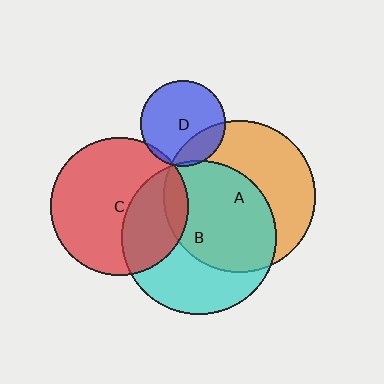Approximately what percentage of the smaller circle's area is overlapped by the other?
Approximately 20%.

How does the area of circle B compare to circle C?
Approximately 1.2 times.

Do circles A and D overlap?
Yes.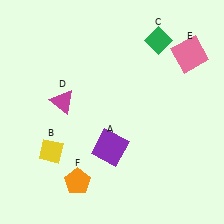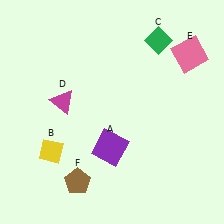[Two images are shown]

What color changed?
The pentagon (F) changed from orange in Image 1 to brown in Image 2.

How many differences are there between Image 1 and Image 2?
There is 1 difference between the two images.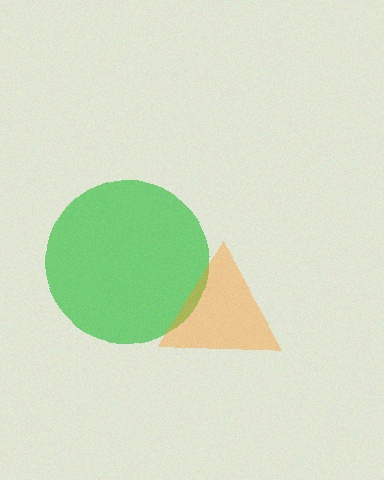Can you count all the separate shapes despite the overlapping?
Yes, there are 2 separate shapes.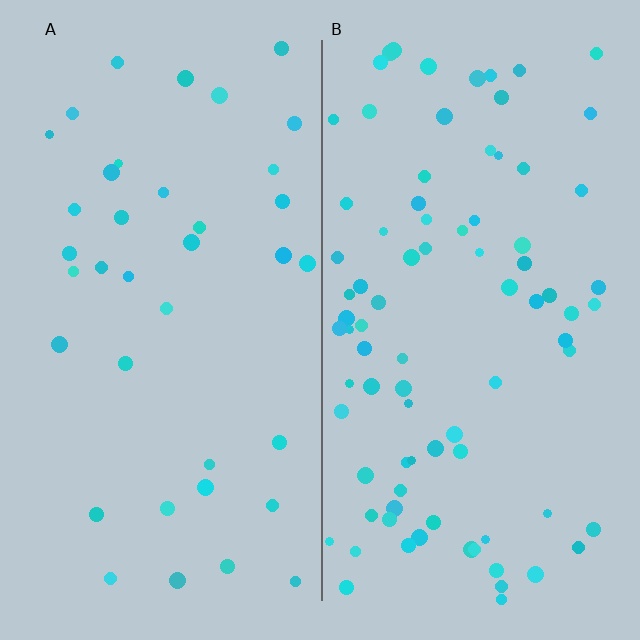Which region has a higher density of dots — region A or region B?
B (the right).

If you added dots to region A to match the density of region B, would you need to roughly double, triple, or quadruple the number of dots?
Approximately double.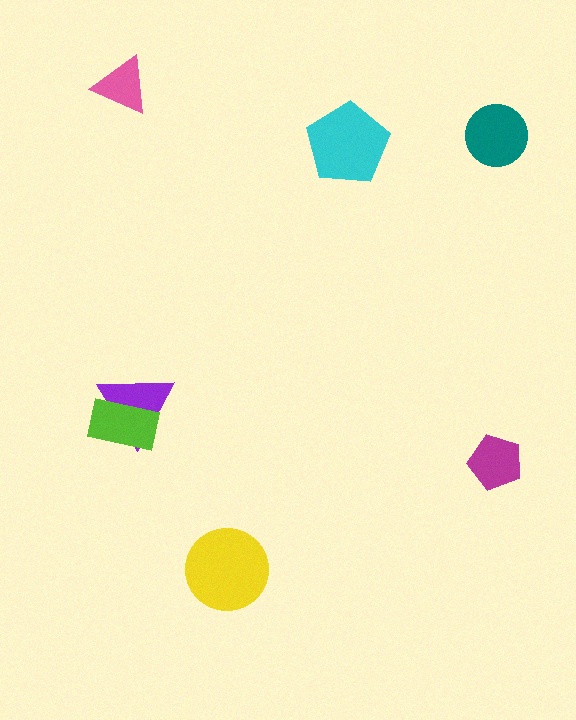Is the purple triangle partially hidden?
Yes, it is partially covered by another shape.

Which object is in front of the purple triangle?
The lime rectangle is in front of the purple triangle.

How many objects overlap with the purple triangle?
1 object overlaps with the purple triangle.